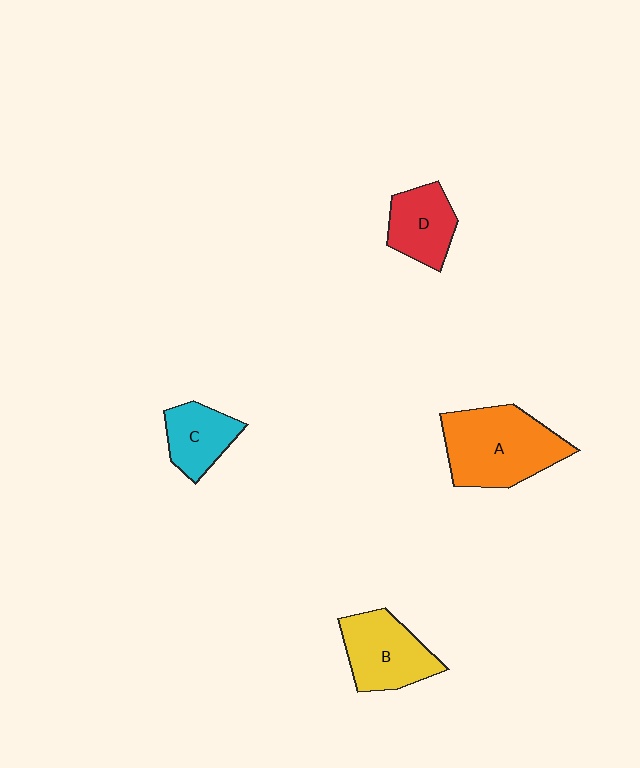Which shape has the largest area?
Shape A (orange).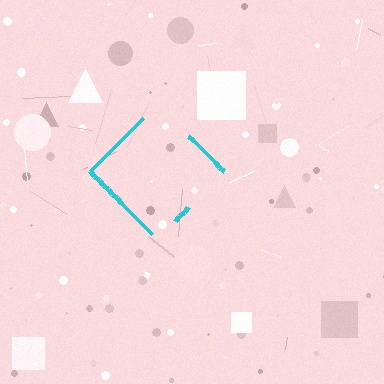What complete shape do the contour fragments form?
The contour fragments form a diamond.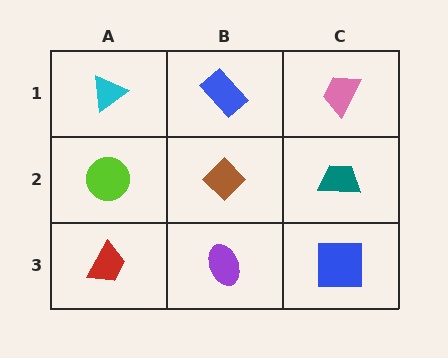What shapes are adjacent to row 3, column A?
A lime circle (row 2, column A), a purple ellipse (row 3, column B).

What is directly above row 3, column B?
A brown diamond.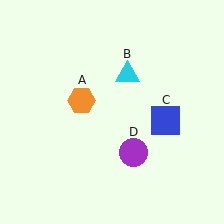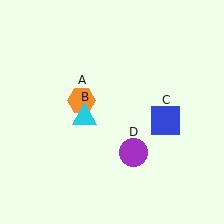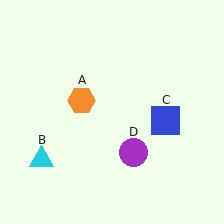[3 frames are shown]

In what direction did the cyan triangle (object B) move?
The cyan triangle (object B) moved down and to the left.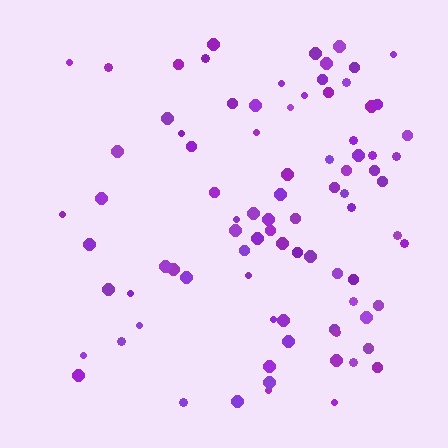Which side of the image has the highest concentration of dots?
The right.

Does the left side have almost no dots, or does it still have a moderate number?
Still a moderate number, just noticeably fewer than the right.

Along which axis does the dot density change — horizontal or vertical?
Horizontal.